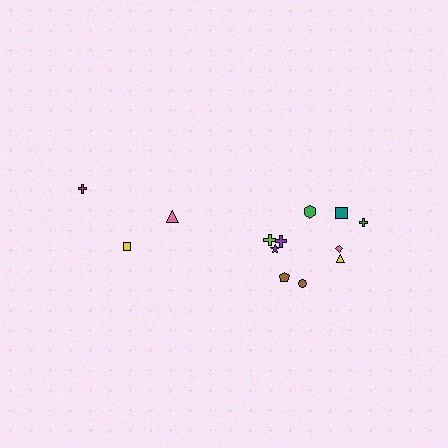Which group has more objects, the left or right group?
The right group.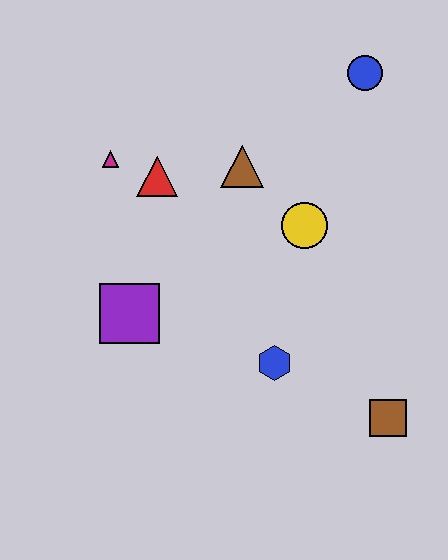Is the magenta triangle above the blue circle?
No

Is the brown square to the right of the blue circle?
Yes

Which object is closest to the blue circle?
The brown triangle is closest to the blue circle.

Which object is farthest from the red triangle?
The brown square is farthest from the red triangle.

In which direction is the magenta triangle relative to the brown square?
The magenta triangle is to the left of the brown square.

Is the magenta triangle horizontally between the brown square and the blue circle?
No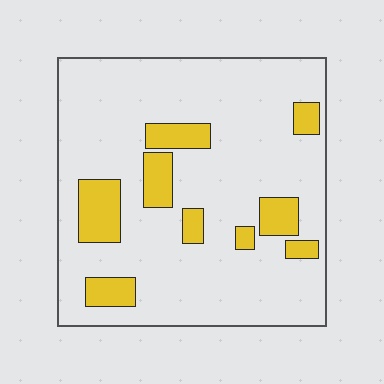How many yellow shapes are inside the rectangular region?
9.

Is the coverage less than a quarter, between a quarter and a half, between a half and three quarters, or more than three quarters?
Less than a quarter.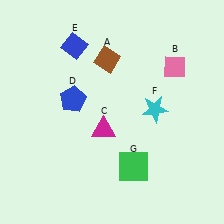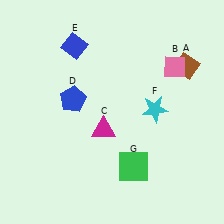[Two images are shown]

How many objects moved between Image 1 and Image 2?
1 object moved between the two images.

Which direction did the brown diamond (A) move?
The brown diamond (A) moved right.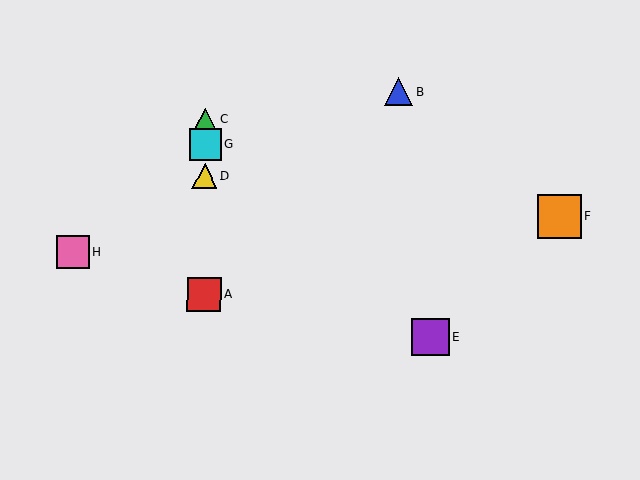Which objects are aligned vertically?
Objects A, C, D, G are aligned vertically.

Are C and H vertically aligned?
No, C is at x≈205 and H is at x≈73.